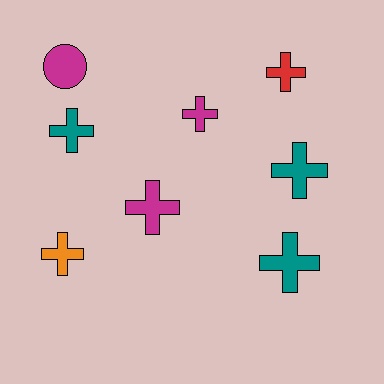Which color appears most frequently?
Magenta, with 3 objects.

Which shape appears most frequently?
Cross, with 7 objects.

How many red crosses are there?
There is 1 red cross.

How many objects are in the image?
There are 8 objects.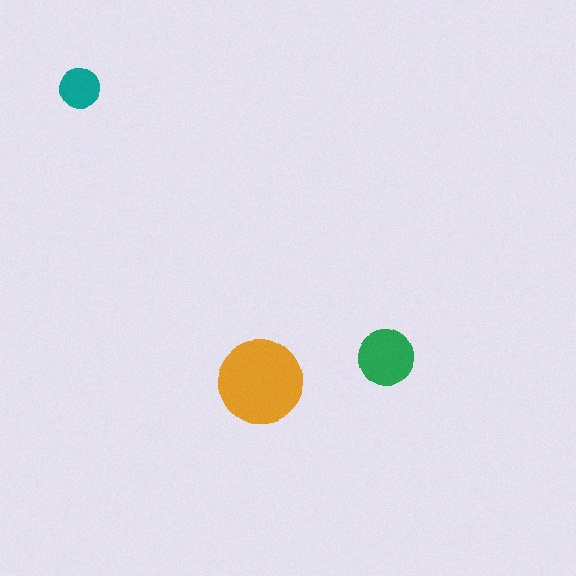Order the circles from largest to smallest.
the orange one, the green one, the teal one.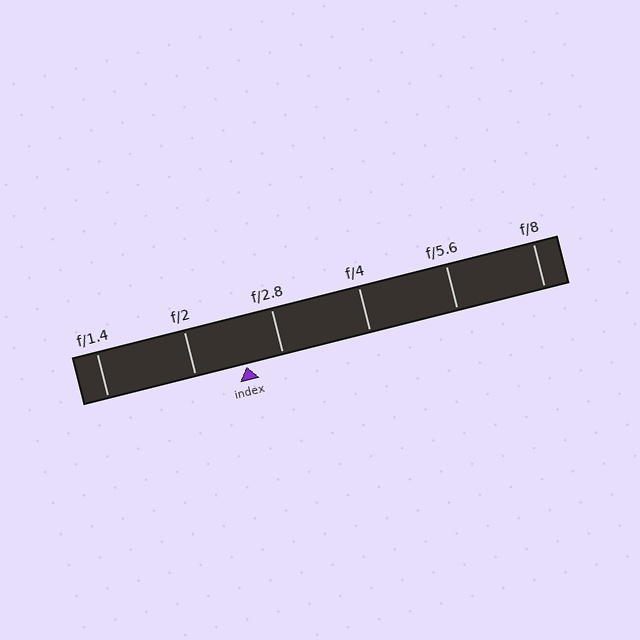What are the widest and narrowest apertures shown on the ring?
The widest aperture shown is f/1.4 and the narrowest is f/8.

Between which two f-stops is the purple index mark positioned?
The index mark is between f/2 and f/2.8.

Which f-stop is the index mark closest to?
The index mark is closest to f/2.8.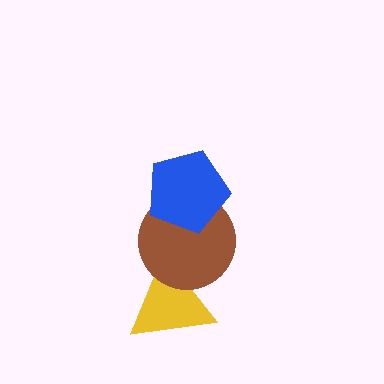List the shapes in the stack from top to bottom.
From top to bottom: the blue pentagon, the brown circle, the yellow triangle.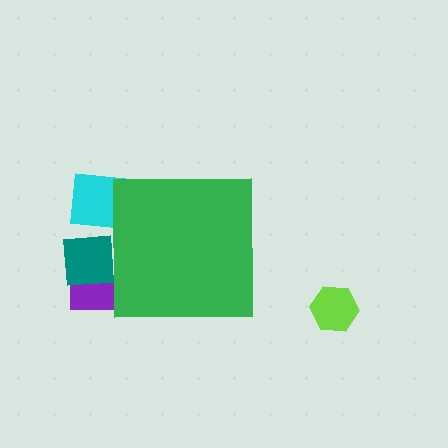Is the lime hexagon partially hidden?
No, the lime hexagon is fully visible.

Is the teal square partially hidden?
Yes, the teal square is partially hidden behind the green square.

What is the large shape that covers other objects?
A green square.